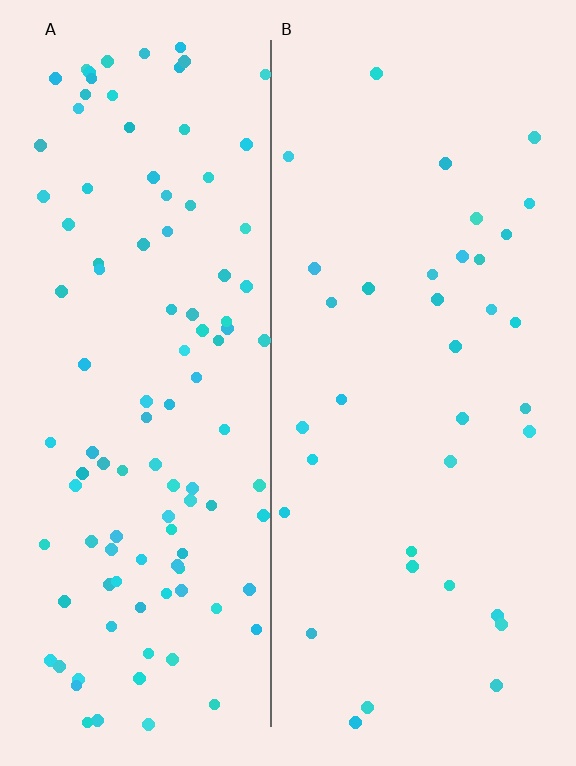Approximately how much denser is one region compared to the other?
Approximately 3.1× — region A over region B.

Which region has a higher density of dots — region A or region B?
A (the left).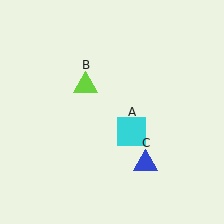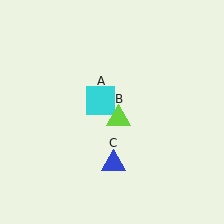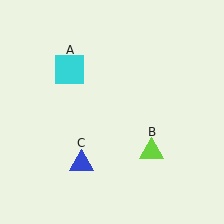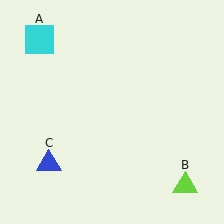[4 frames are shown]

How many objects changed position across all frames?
3 objects changed position: cyan square (object A), lime triangle (object B), blue triangle (object C).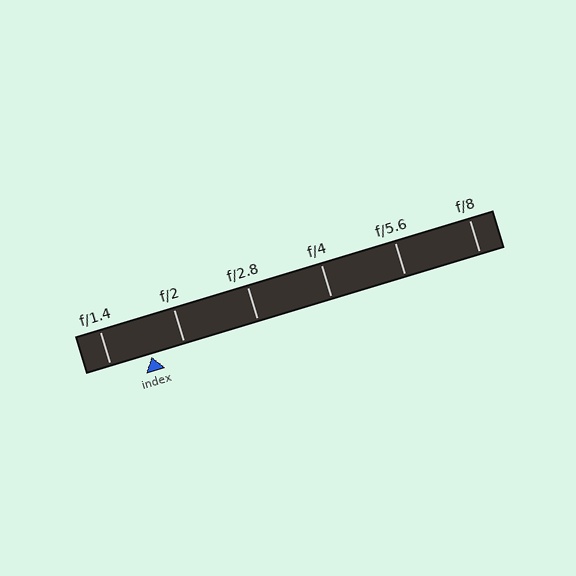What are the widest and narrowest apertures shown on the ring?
The widest aperture shown is f/1.4 and the narrowest is f/8.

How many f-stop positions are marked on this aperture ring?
There are 6 f-stop positions marked.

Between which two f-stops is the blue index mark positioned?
The index mark is between f/1.4 and f/2.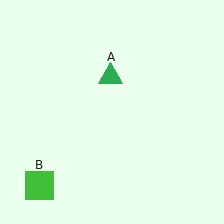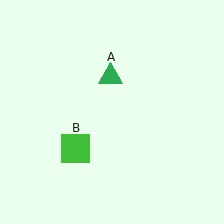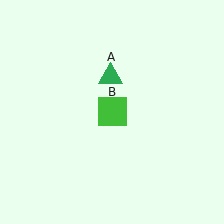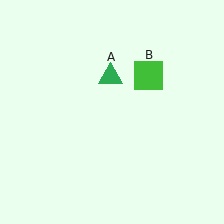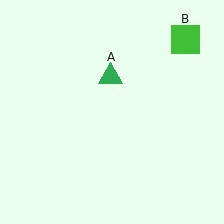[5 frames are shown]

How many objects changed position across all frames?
1 object changed position: green square (object B).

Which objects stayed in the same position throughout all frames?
Green triangle (object A) remained stationary.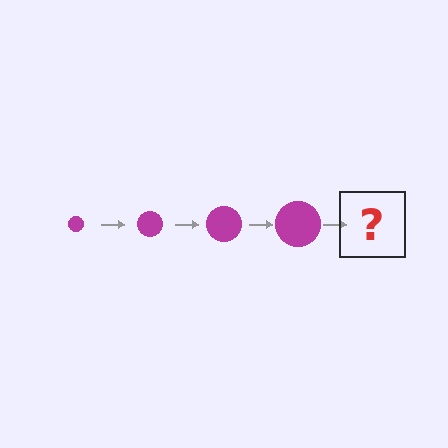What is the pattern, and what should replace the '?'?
The pattern is that the circle gets progressively larger each step. The '?' should be a magenta circle, larger than the previous one.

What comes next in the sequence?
The next element should be a magenta circle, larger than the previous one.